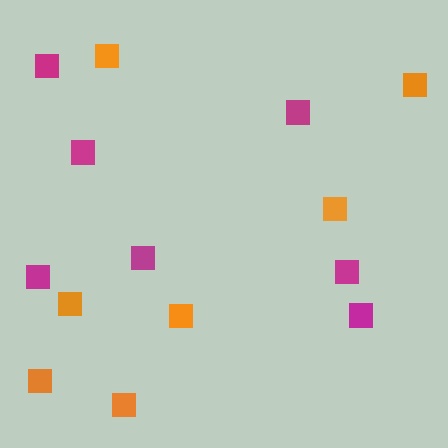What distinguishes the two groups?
There are 2 groups: one group of magenta squares (7) and one group of orange squares (7).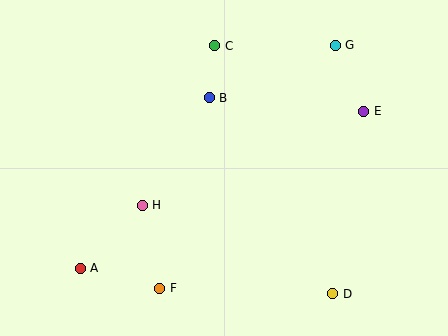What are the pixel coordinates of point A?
Point A is at (80, 268).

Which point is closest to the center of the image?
Point B at (209, 98) is closest to the center.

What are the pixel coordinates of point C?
Point C is at (215, 46).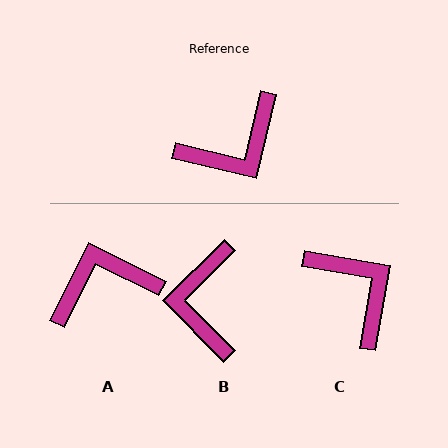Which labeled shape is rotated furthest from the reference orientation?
A, about 167 degrees away.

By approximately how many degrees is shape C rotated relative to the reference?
Approximately 93 degrees counter-clockwise.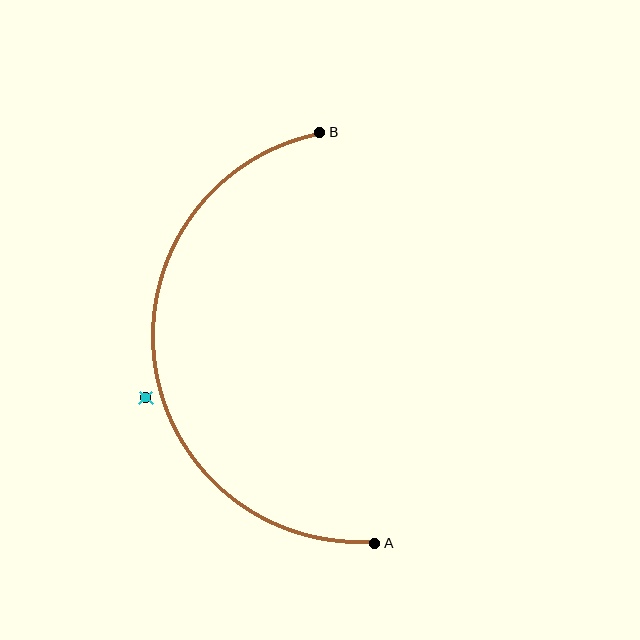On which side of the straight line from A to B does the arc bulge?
The arc bulges to the left of the straight line connecting A and B.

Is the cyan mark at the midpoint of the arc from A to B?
No — the cyan mark does not lie on the arc at all. It sits slightly outside the curve.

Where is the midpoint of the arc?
The arc midpoint is the point on the curve farthest from the straight line joining A and B. It sits to the left of that line.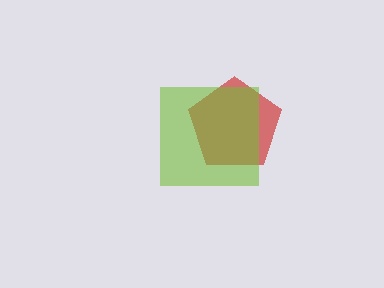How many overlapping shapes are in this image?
There are 2 overlapping shapes in the image.